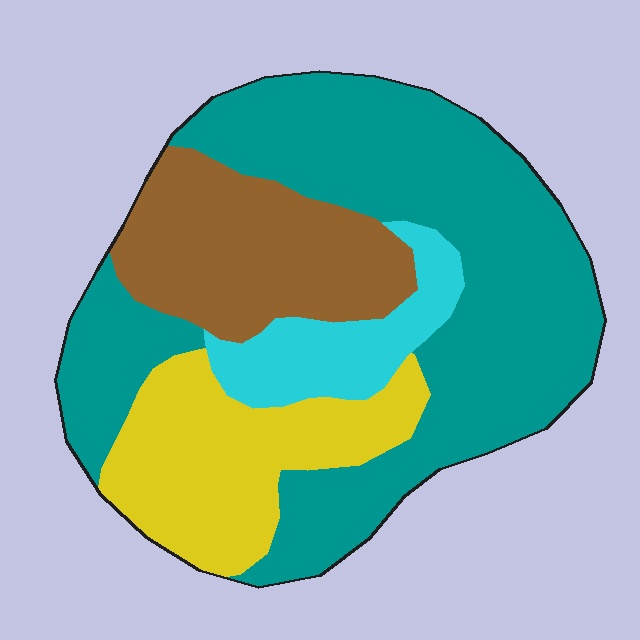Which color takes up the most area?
Teal, at roughly 50%.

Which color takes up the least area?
Cyan, at roughly 10%.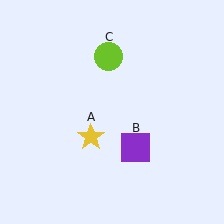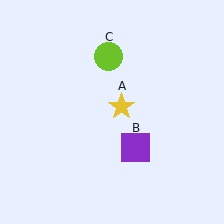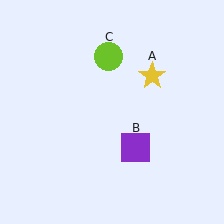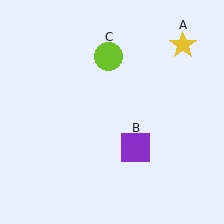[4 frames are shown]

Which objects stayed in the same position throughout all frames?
Purple square (object B) and lime circle (object C) remained stationary.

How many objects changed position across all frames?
1 object changed position: yellow star (object A).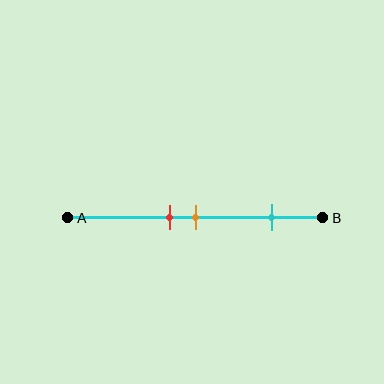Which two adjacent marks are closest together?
The red and orange marks are the closest adjacent pair.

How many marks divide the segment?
There are 3 marks dividing the segment.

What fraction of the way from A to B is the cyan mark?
The cyan mark is approximately 80% (0.8) of the way from A to B.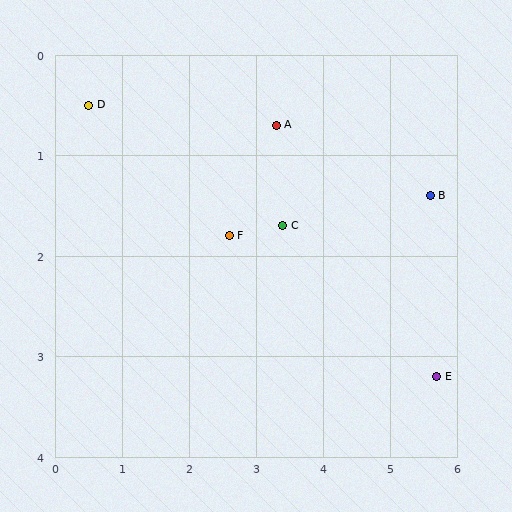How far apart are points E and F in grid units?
Points E and F are about 3.4 grid units apart.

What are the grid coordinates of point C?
Point C is at approximately (3.4, 1.7).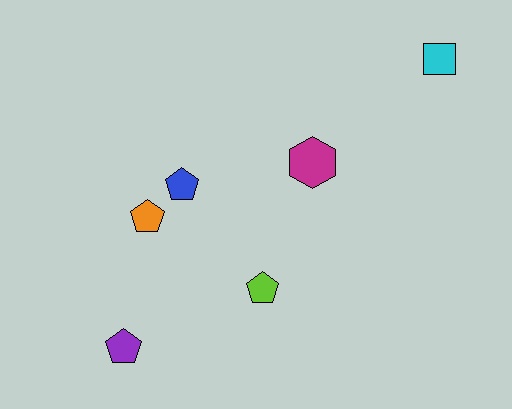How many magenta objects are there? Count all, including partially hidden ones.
There is 1 magenta object.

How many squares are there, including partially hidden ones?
There is 1 square.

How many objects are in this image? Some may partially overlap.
There are 6 objects.